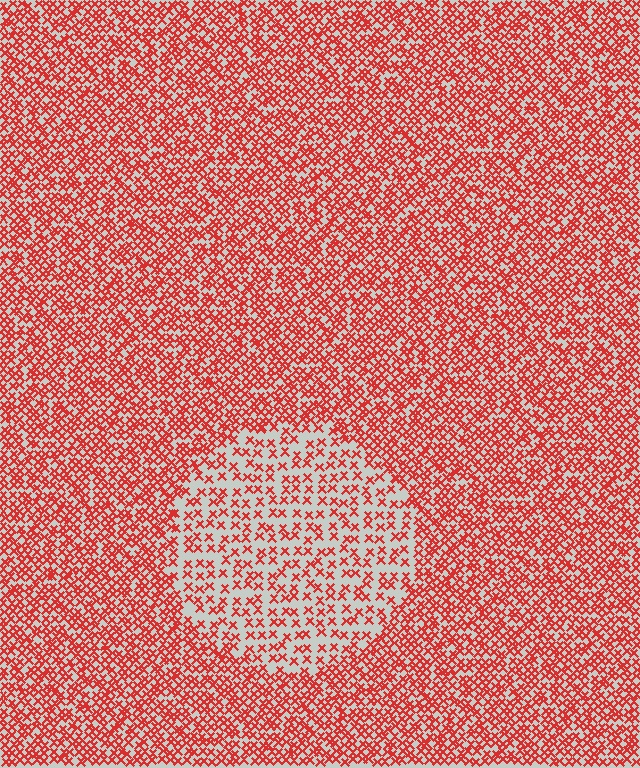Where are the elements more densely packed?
The elements are more densely packed outside the circle boundary.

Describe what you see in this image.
The image contains small red elements arranged at two different densities. A circle-shaped region is visible where the elements are less densely packed than the surrounding area.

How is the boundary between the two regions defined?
The boundary is defined by a change in element density (approximately 2.1x ratio). All elements are the same color, size, and shape.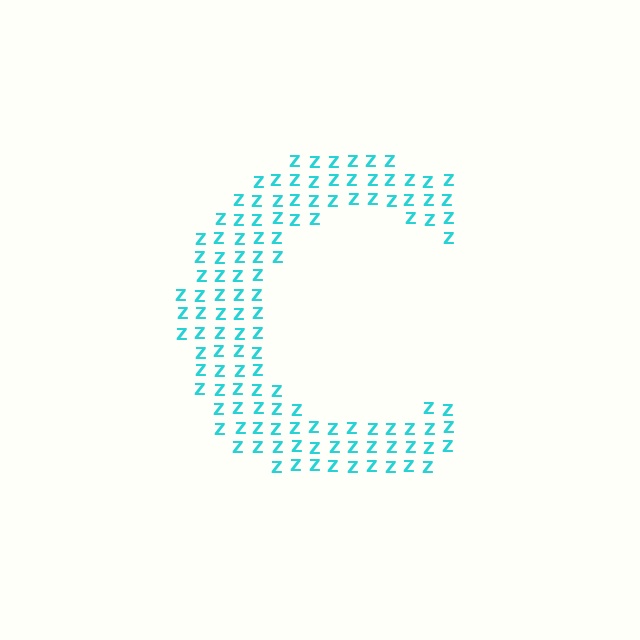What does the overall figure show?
The overall figure shows the letter C.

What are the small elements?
The small elements are letter Z's.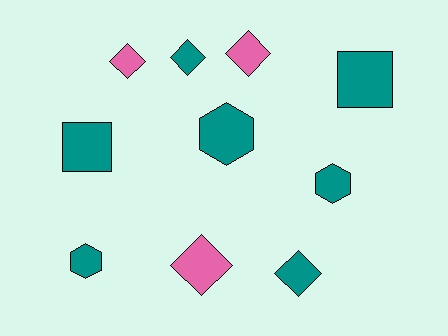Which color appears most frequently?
Teal, with 7 objects.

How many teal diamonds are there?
There are 2 teal diamonds.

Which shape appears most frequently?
Diamond, with 5 objects.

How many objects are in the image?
There are 10 objects.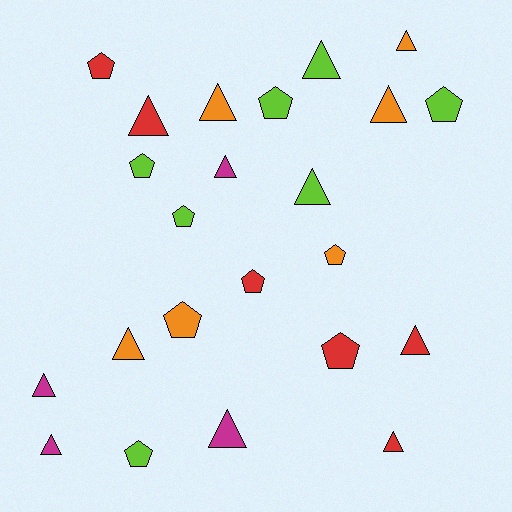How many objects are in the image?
There are 23 objects.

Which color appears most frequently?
Lime, with 7 objects.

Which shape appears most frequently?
Triangle, with 13 objects.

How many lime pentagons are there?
There are 5 lime pentagons.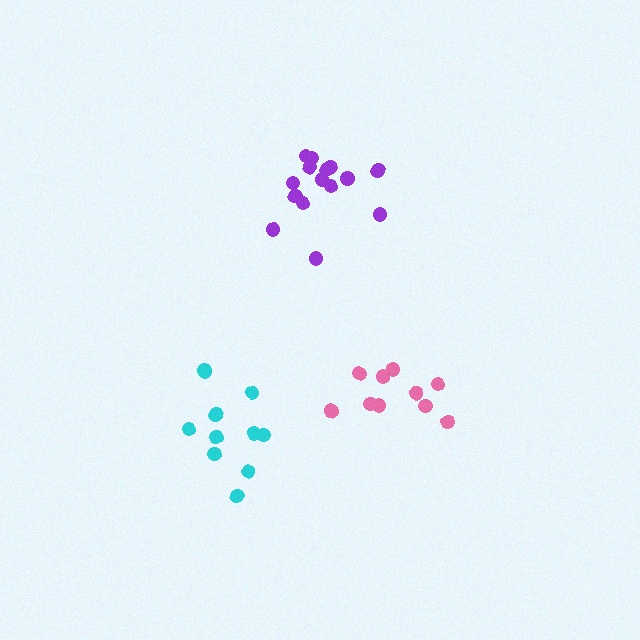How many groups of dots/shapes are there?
There are 3 groups.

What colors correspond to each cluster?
The clusters are colored: pink, purple, cyan.